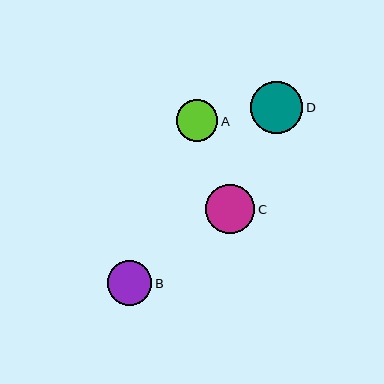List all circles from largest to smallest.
From largest to smallest: D, C, B, A.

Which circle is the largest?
Circle D is the largest with a size of approximately 52 pixels.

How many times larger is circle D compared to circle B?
Circle D is approximately 1.2 times the size of circle B.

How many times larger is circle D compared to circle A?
Circle D is approximately 1.2 times the size of circle A.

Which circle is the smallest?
Circle A is the smallest with a size of approximately 41 pixels.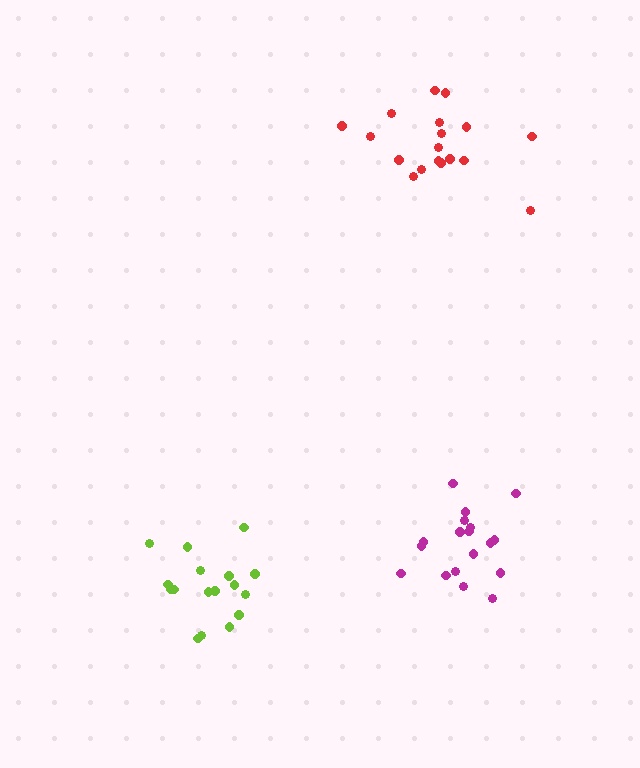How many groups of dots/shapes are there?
There are 3 groups.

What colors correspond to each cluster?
The clusters are colored: red, magenta, lime.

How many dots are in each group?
Group 1: 18 dots, Group 2: 18 dots, Group 3: 17 dots (53 total).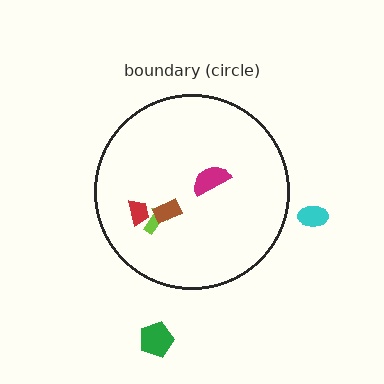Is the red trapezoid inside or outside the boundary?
Inside.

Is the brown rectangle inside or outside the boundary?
Inside.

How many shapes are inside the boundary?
4 inside, 2 outside.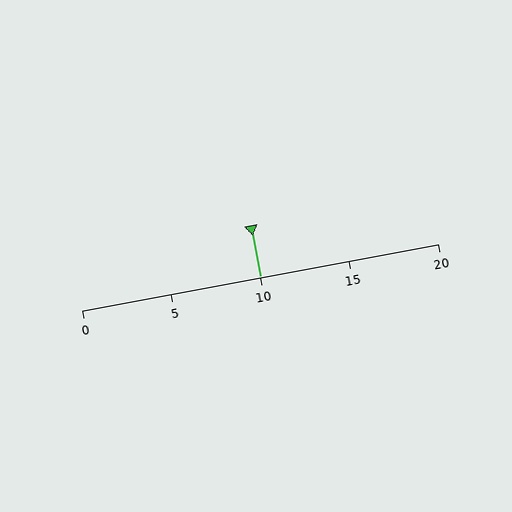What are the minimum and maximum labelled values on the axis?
The axis runs from 0 to 20.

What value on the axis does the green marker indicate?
The marker indicates approximately 10.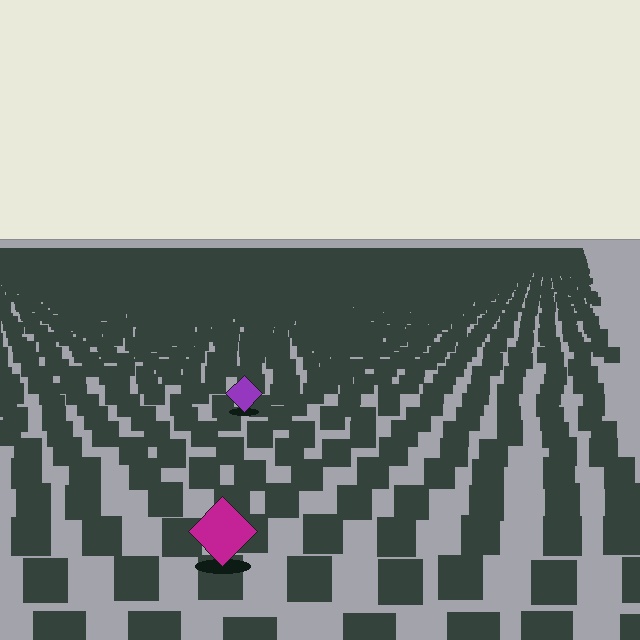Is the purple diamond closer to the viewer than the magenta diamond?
No. The magenta diamond is closer — you can tell from the texture gradient: the ground texture is coarser near it.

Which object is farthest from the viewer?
The purple diamond is farthest from the viewer. It appears smaller and the ground texture around it is denser.